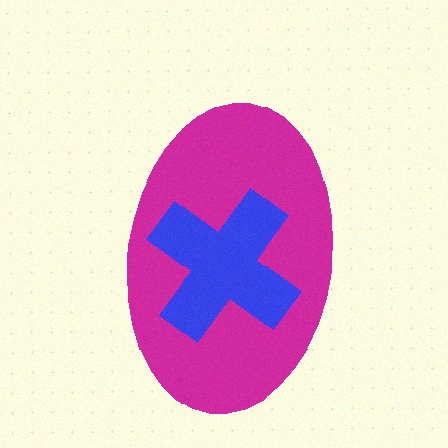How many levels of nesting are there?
2.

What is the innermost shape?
The blue cross.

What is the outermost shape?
The magenta ellipse.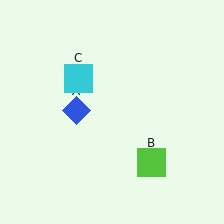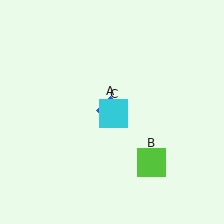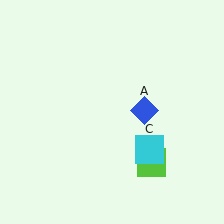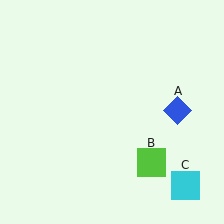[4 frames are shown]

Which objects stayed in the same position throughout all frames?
Lime square (object B) remained stationary.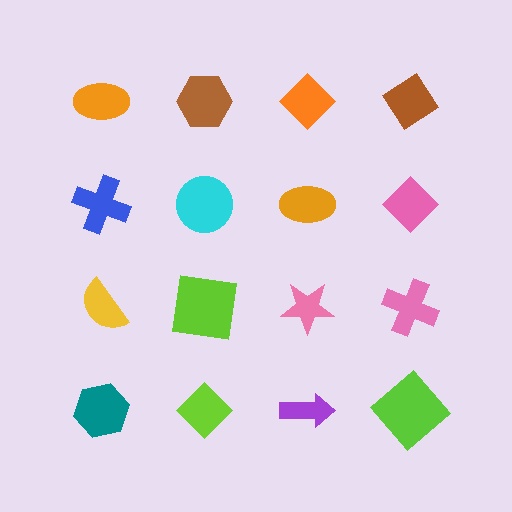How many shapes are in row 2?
4 shapes.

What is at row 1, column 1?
An orange ellipse.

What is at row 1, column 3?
An orange diamond.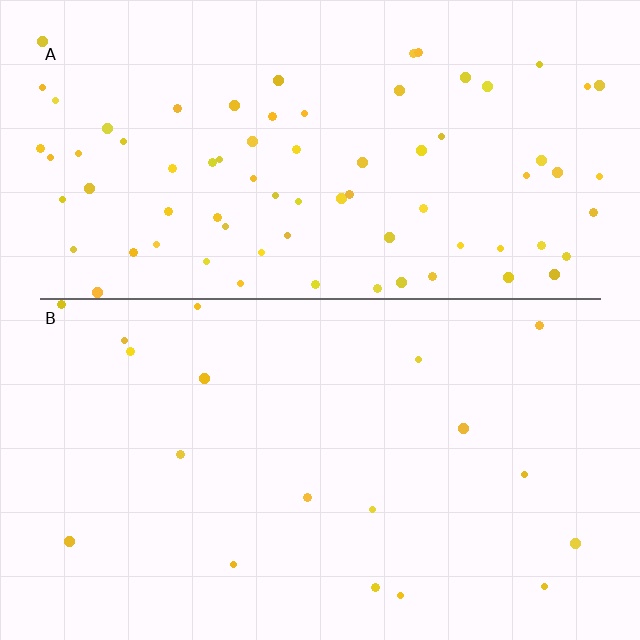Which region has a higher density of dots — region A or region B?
A (the top).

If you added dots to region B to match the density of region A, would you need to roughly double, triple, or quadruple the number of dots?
Approximately quadruple.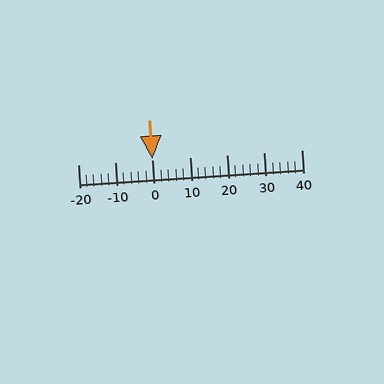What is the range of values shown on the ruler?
The ruler shows values from -20 to 40.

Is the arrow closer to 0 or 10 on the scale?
The arrow is closer to 0.